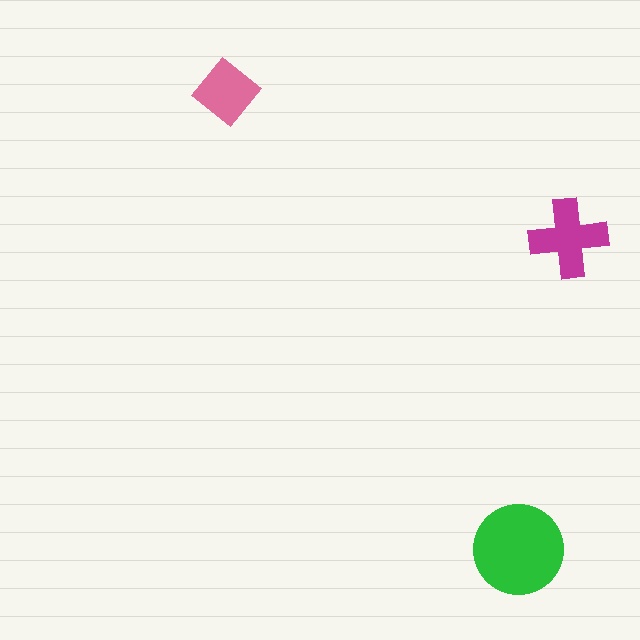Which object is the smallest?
The pink diamond.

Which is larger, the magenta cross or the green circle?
The green circle.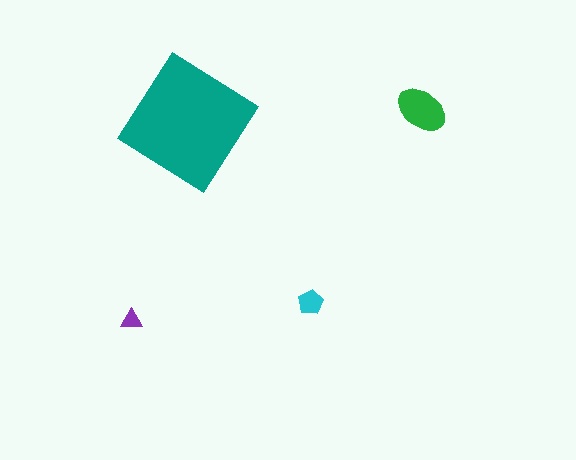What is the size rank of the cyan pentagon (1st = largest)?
3rd.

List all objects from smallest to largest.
The purple triangle, the cyan pentagon, the green ellipse, the teal diamond.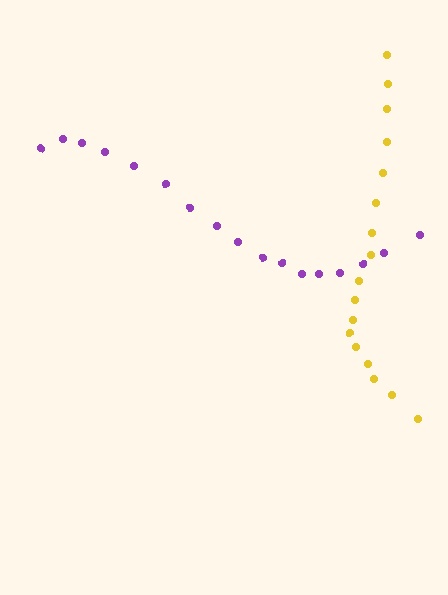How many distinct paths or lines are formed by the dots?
There are 2 distinct paths.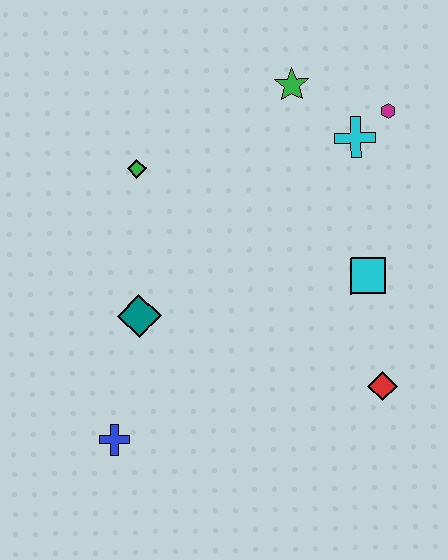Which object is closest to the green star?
The cyan cross is closest to the green star.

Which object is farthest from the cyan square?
The blue cross is farthest from the cyan square.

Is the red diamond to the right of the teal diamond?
Yes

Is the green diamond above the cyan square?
Yes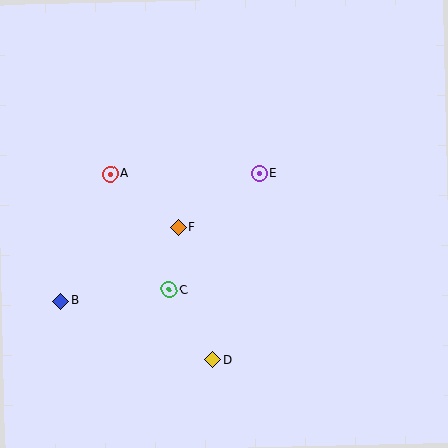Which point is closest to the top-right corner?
Point E is closest to the top-right corner.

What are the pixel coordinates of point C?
Point C is at (169, 290).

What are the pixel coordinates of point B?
Point B is at (61, 301).